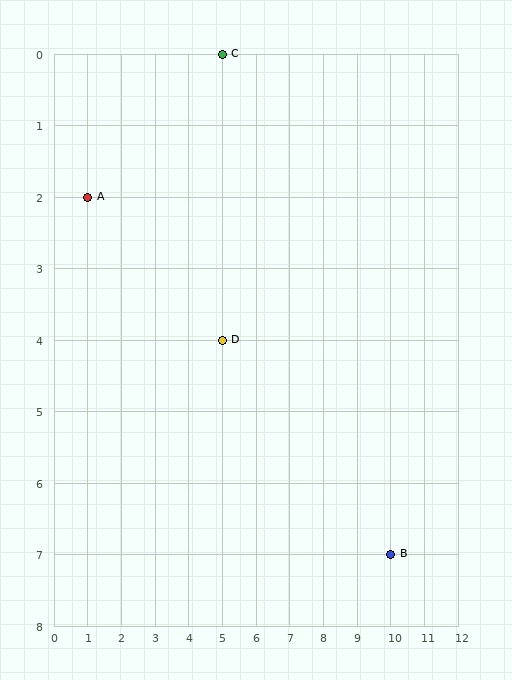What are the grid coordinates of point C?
Point C is at grid coordinates (5, 0).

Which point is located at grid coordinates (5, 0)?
Point C is at (5, 0).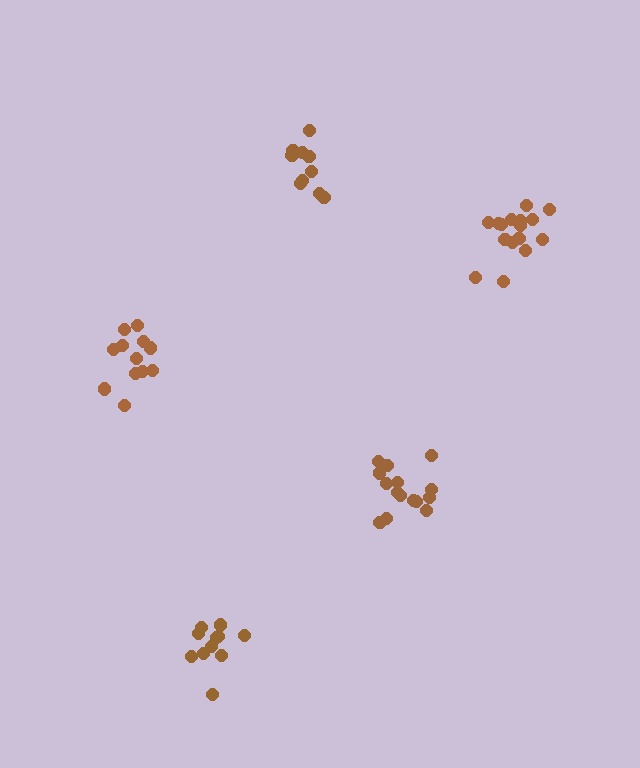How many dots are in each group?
Group 1: 15 dots, Group 2: 11 dots, Group 3: 12 dots, Group 4: 11 dots, Group 5: 16 dots (65 total).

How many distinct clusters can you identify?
There are 5 distinct clusters.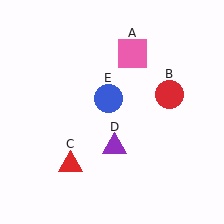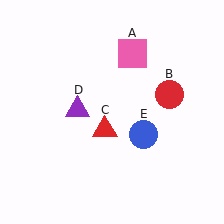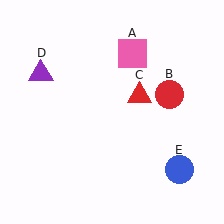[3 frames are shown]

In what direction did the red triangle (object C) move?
The red triangle (object C) moved up and to the right.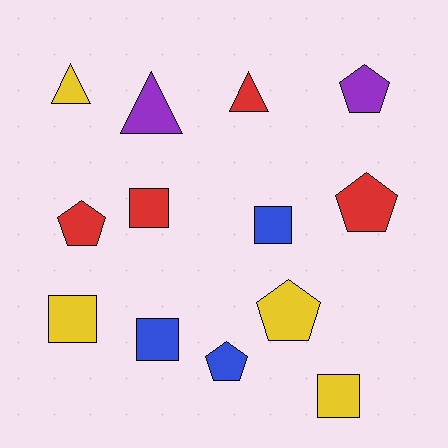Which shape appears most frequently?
Pentagon, with 5 objects.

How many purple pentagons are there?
There is 1 purple pentagon.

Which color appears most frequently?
Red, with 4 objects.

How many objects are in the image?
There are 13 objects.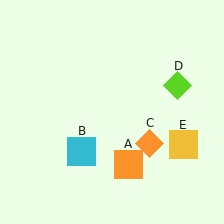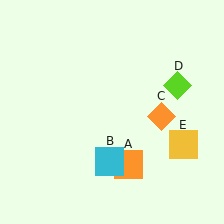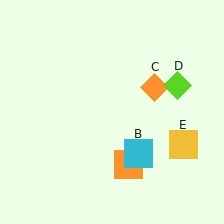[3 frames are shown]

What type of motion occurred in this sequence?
The cyan square (object B), orange diamond (object C) rotated counterclockwise around the center of the scene.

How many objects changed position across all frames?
2 objects changed position: cyan square (object B), orange diamond (object C).